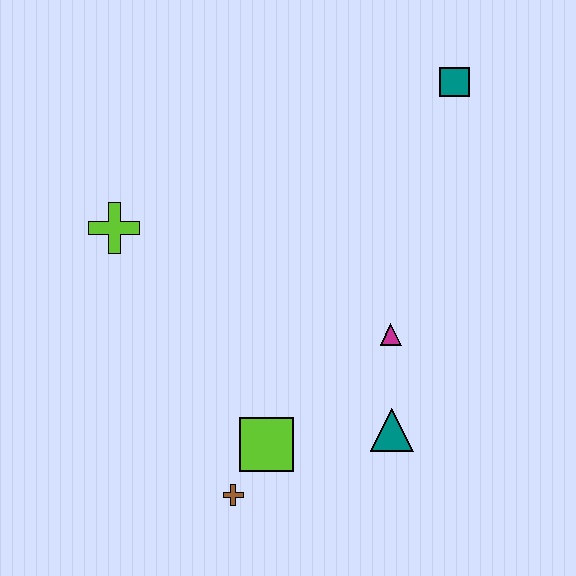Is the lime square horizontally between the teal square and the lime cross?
Yes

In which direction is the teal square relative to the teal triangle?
The teal square is above the teal triangle.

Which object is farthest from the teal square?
The brown cross is farthest from the teal square.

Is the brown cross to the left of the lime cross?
No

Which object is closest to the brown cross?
The lime square is closest to the brown cross.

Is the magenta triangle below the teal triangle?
No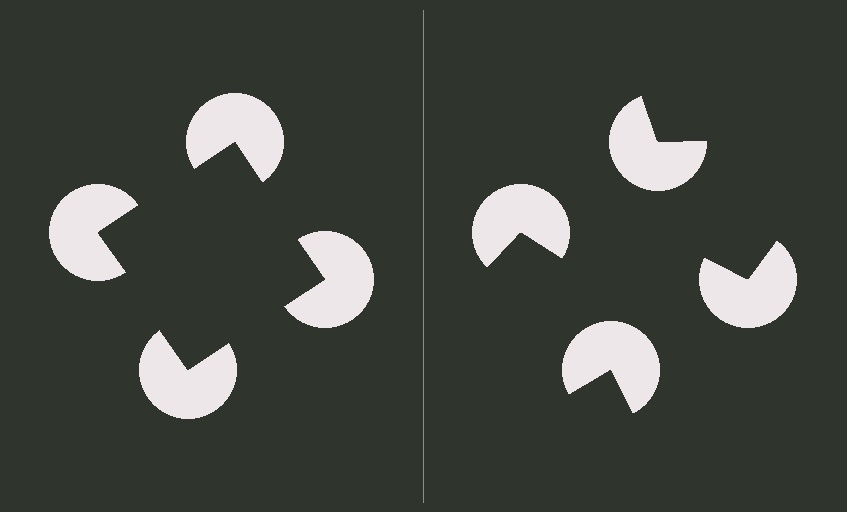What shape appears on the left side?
An illusory square.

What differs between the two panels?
The pac-man discs are positioned identically on both sides; only the wedge orientations differ. On the left they align to a square; on the right they are misaligned.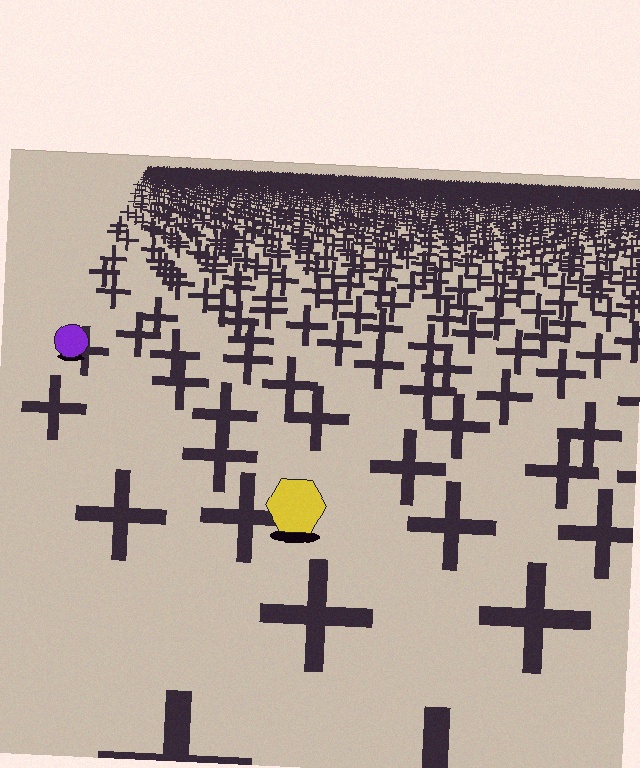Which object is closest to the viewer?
The yellow hexagon is closest. The texture marks near it are larger and more spread out.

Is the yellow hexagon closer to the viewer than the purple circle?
Yes. The yellow hexagon is closer — you can tell from the texture gradient: the ground texture is coarser near it.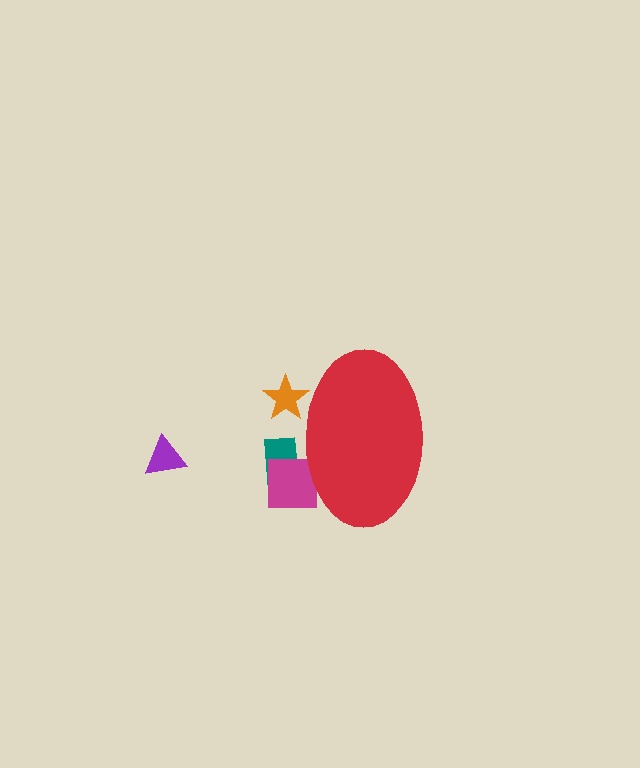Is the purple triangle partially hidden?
No, the purple triangle is fully visible.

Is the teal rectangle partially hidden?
Yes, the teal rectangle is partially hidden behind the red ellipse.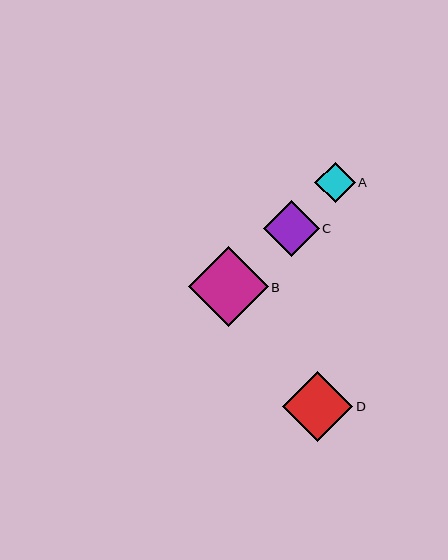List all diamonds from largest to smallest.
From largest to smallest: B, D, C, A.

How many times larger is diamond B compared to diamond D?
Diamond B is approximately 1.1 times the size of diamond D.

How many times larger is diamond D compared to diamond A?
Diamond D is approximately 1.7 times the size of diamond A.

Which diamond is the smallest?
Diamond A is the smallest with a size of approximately 41 pixels.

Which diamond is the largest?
Diamond B is the largest with a size of approximately 80 pixels.